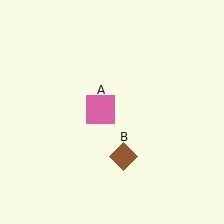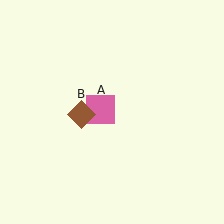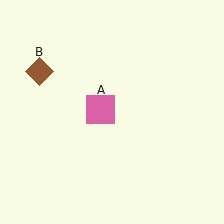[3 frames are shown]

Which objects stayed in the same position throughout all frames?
Pink square (object A) remained stationary.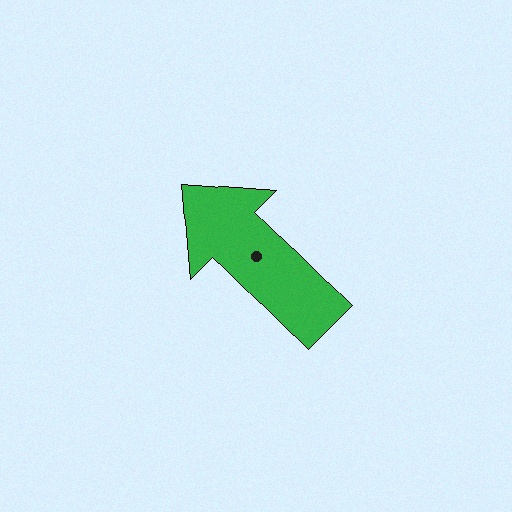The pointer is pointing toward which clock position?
Roughly 10 o'clock.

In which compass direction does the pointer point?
Northwest.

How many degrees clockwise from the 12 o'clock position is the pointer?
Approximately 315 degrees.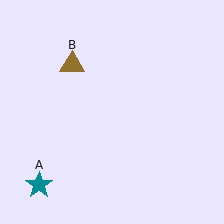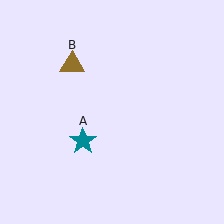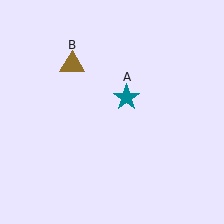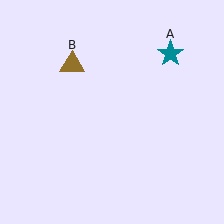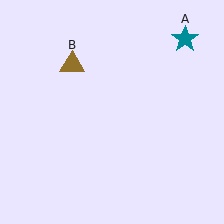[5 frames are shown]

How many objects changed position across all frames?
1 object changed position: teal star (object A).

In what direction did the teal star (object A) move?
The teal star (object A) moved up and to the right.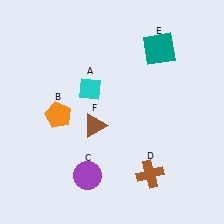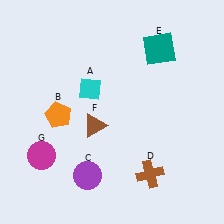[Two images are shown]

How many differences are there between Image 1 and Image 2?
There is 1 difference between the two images.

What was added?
A magenta circle (G) was added in Image 2.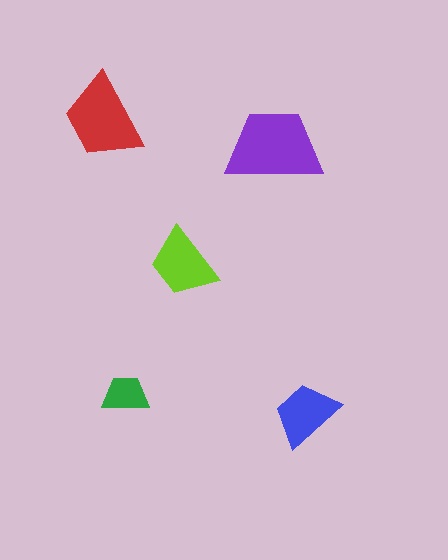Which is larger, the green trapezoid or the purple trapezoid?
The purple one.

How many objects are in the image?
There are 5 objects in the image.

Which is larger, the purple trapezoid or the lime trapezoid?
The purple one.